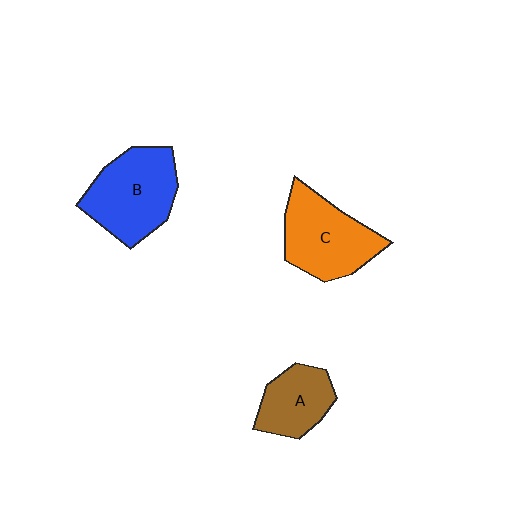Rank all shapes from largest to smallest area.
From largest to smallest: B (blue), C (orange), A (brown).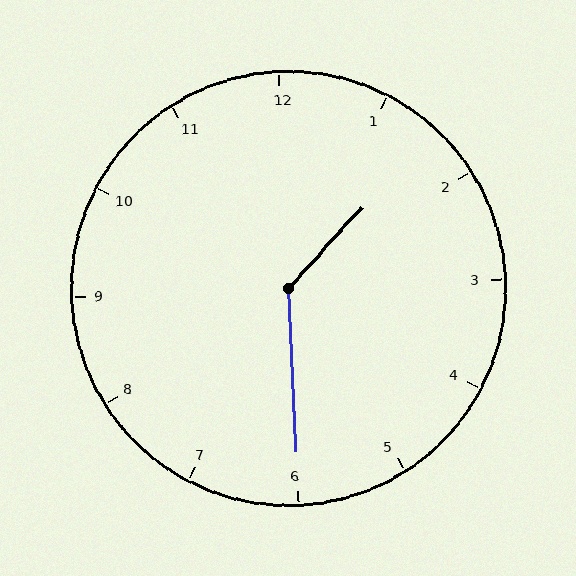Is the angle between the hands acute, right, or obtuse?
It is obtuse.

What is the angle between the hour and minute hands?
Approximately 135 degrees.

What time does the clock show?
1:30.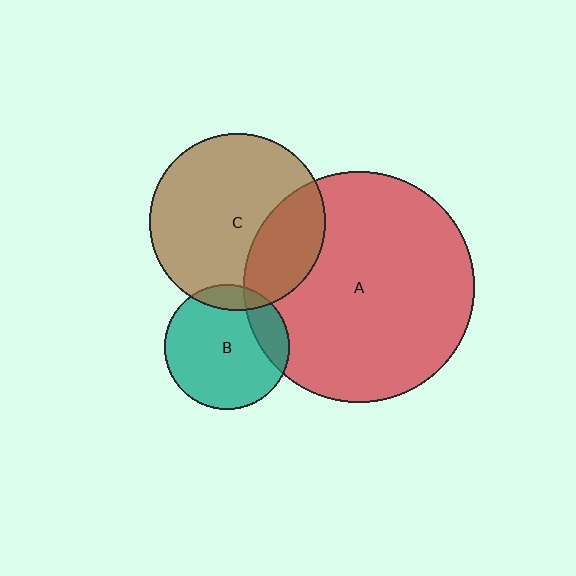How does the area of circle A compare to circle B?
Approximately 3.4 times.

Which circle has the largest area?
Circle A (red).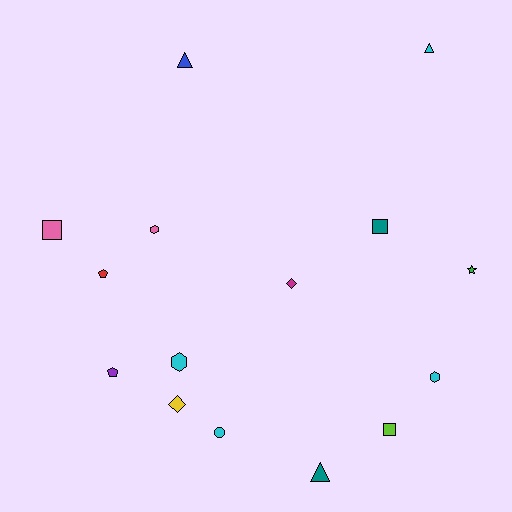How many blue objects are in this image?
There is 1 blue object.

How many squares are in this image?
There are 3 squares.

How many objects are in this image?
There are 15 objects.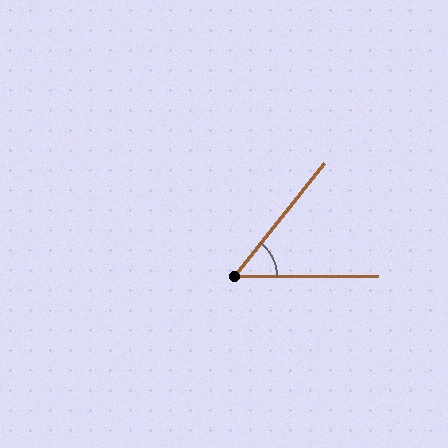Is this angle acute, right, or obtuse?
It is acute.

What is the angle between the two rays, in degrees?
Approximately 52 degrees.